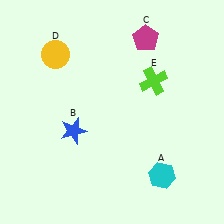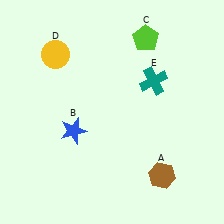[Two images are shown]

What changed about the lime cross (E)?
In Image 1, E is lime. In Image 2, it changed to teal.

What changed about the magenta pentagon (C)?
In Image 1, C is magenta. In Image 2, it changed to lime.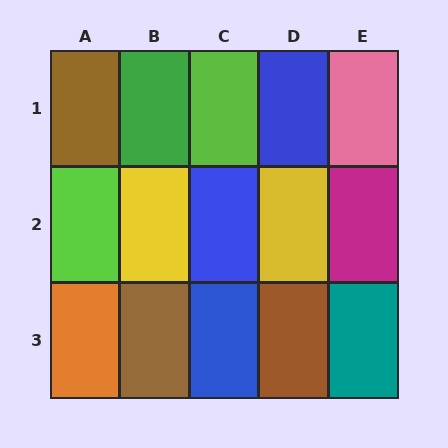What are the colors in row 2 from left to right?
Lime, yellow, blue, yellow, magenta.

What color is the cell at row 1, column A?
Brown.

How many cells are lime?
2 cells are lime.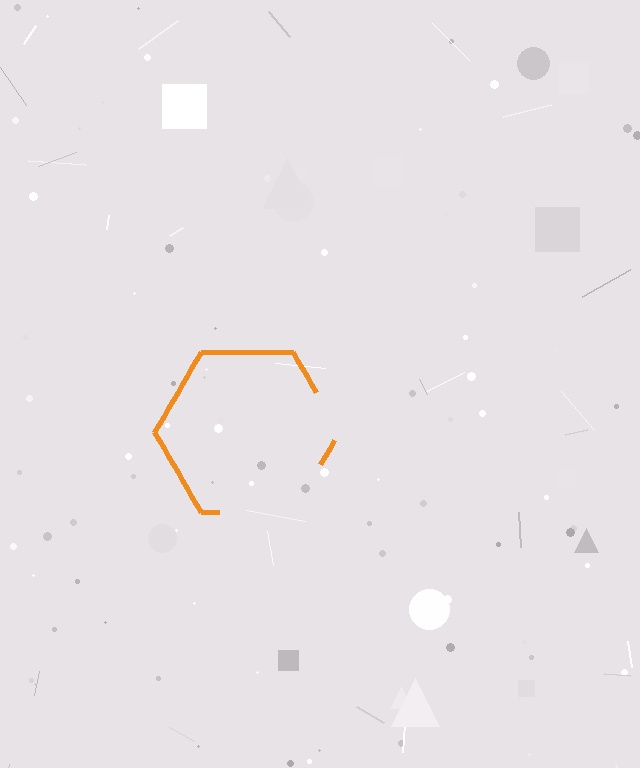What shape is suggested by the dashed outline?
The dashed outline suggests a hexagon.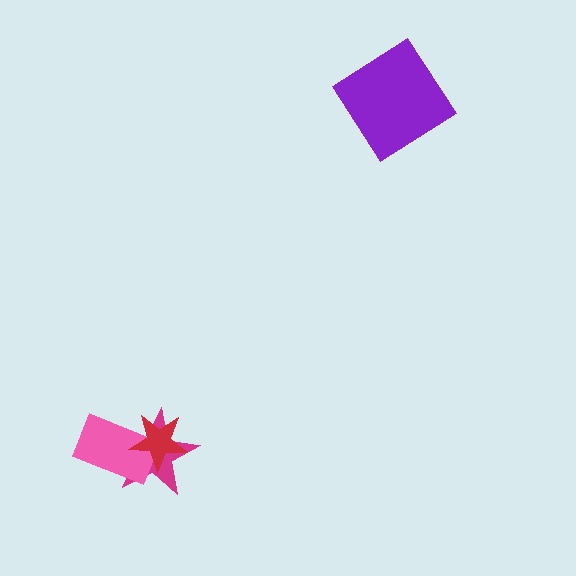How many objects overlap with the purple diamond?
0 objects overlap with the purple diamond.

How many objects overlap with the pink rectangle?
2 objects overlap with the pink rectangle.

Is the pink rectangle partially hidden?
Yes, it is partially covered by another shape.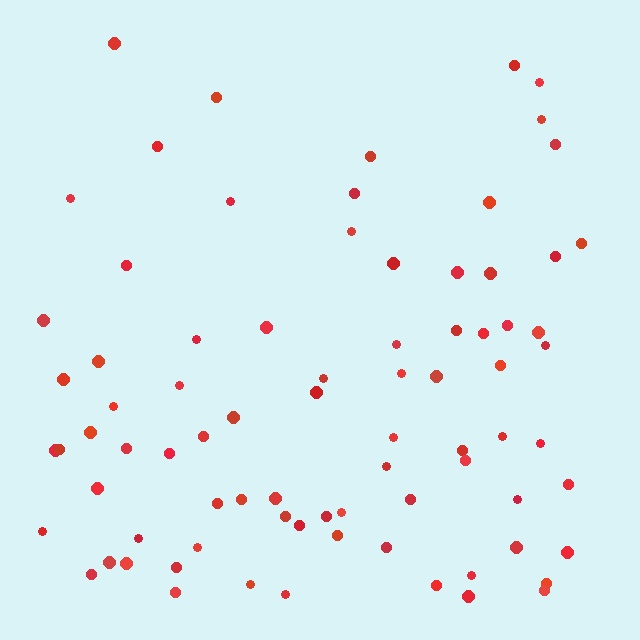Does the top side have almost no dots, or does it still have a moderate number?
Still a moderate number, just noticeably fewer than the bottom.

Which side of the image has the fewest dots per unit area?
The top.